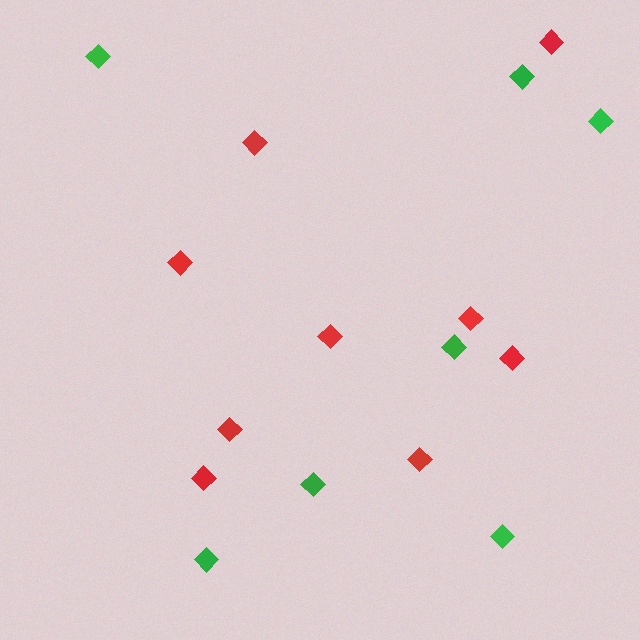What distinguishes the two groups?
There are 2 groups: one group of green diamonds (7) and one group of red diamonds (9).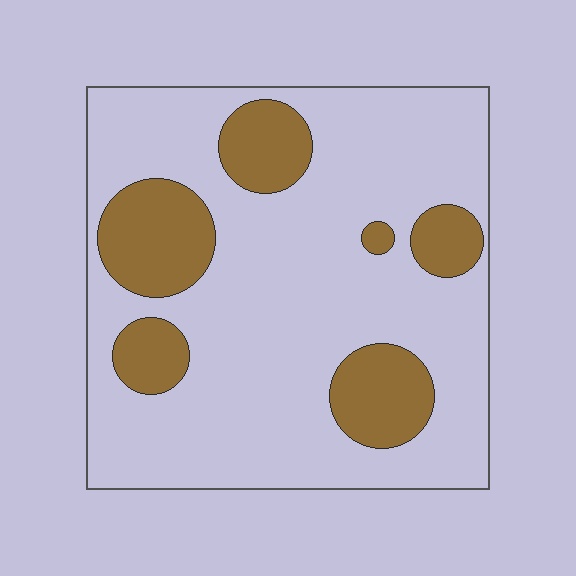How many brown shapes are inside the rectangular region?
6.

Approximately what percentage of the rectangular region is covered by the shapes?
Approximately 25%.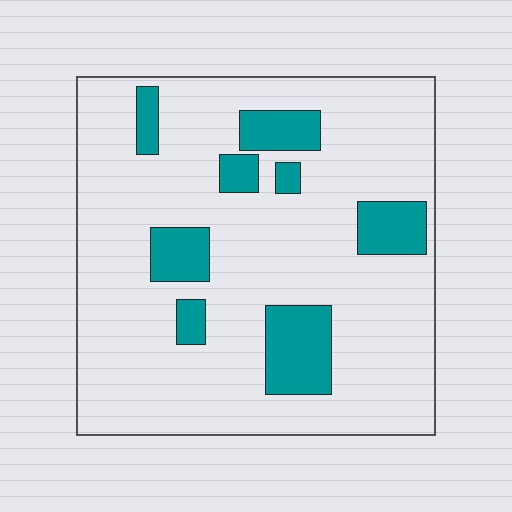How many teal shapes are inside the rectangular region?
8.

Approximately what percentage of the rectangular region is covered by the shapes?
Approximately 15%.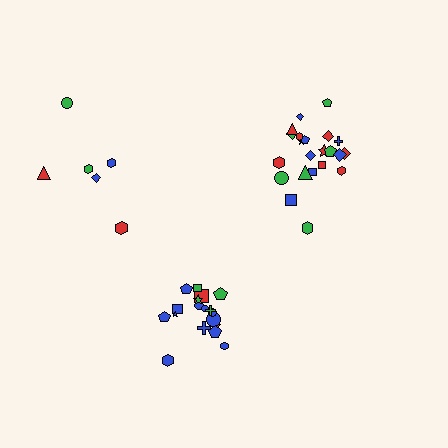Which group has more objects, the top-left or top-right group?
The top-right group.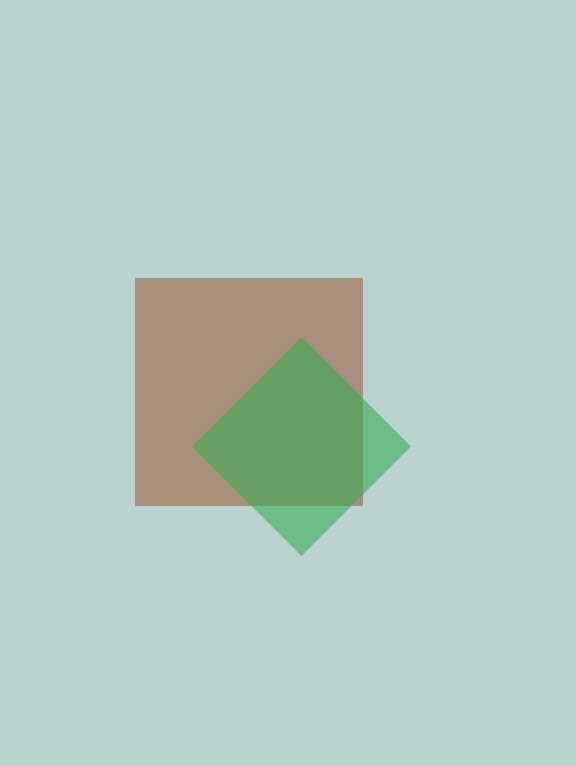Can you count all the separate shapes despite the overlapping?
Yes, there are 2 separate shapes.